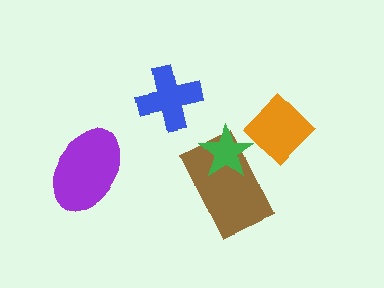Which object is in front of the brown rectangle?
The green star is in front of the brown rectangle.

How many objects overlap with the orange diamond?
1 object overlaps with the orange diamond.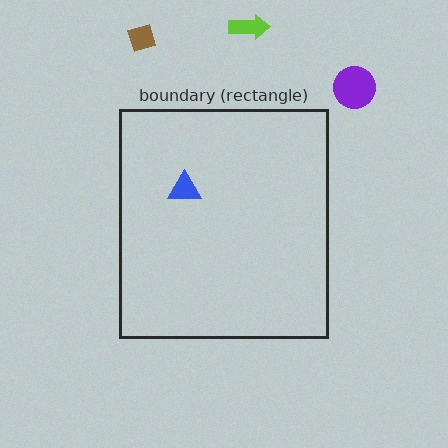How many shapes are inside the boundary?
1 inside, 3 outside.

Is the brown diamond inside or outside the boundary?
Outside.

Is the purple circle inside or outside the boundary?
Outside.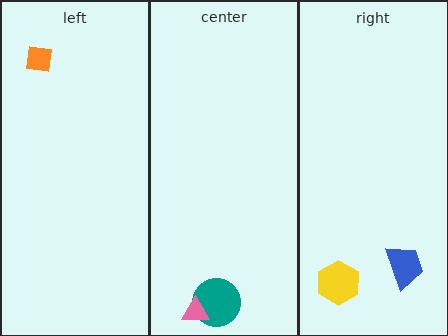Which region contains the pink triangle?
The center region.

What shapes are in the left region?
The orange square.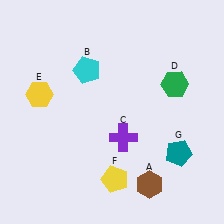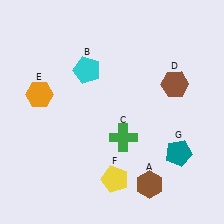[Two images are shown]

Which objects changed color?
C changed from purple to green. D changed from green to brown. E changed from yellow to orange.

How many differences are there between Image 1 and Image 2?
There are 3 differences between the two images.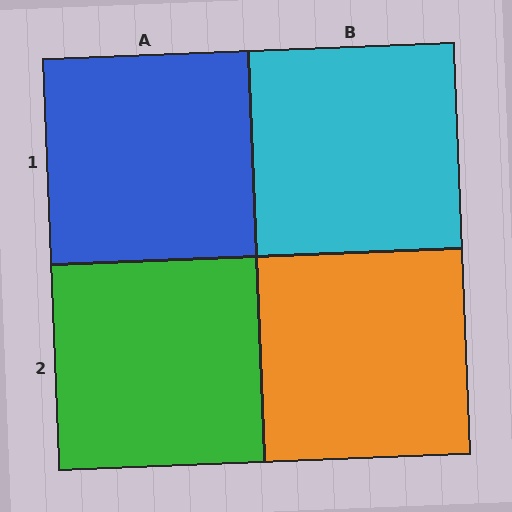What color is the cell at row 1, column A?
Blue.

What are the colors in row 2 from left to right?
Green, orange.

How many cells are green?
1 cell is green.